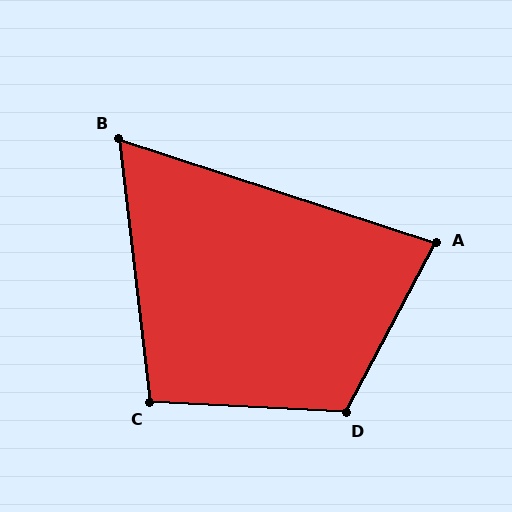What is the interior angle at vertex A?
Approximately 80 degrees (acute).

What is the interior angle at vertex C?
Approximately 100 degrees (obtuse).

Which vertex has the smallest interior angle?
B, at approximately 65 degrees.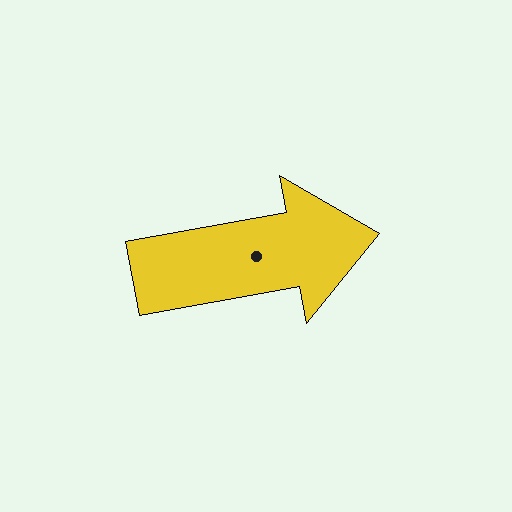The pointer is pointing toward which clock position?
Roughly 3 o'clock.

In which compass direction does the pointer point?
East.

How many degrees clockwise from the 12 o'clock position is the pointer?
Approximately 80 degrees.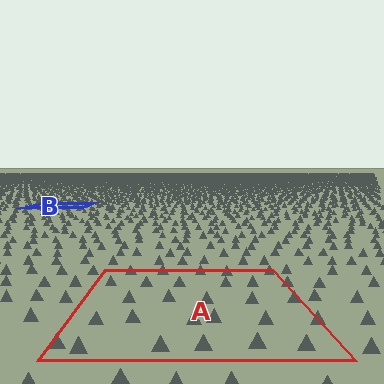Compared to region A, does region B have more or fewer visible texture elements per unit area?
Region B has more texture elements per unit area — they are packed more densely because it is farther away.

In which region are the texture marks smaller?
The texture marks are smaller in region B, because it is farther away.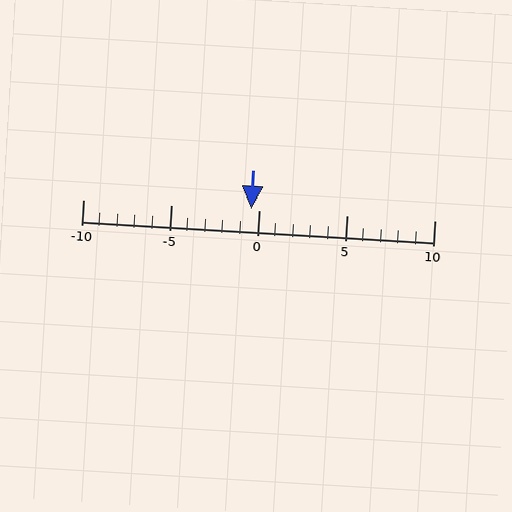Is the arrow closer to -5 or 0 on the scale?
The arrow is closer to 0.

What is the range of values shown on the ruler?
The ruler shows values from -10 to 10.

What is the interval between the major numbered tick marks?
The major tick marks are spaced 5 units apart.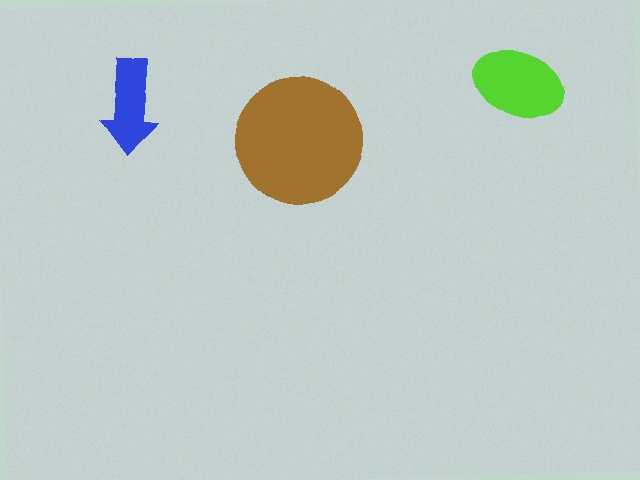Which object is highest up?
The lime ellipse is topmost.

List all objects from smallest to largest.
The blue arrow, the lime ellipse, the brown circle.